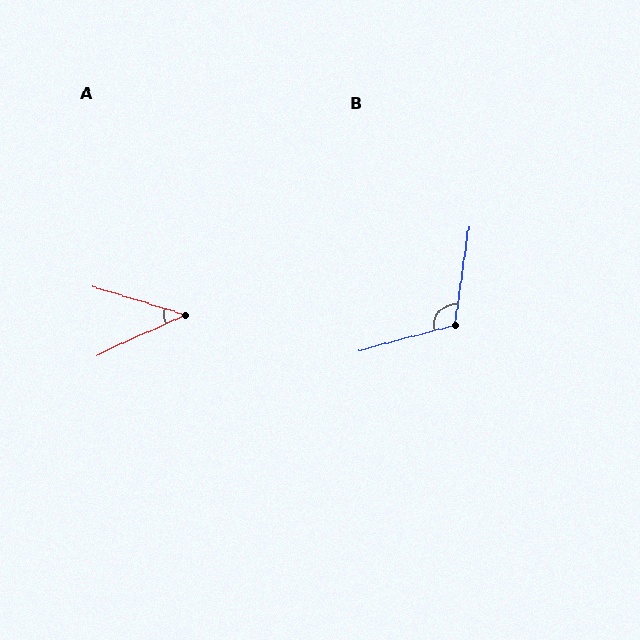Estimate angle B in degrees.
Approximately 113 degrees.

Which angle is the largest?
B, at approximately 113 degrees.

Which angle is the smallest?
A, at approximately 41 degrees.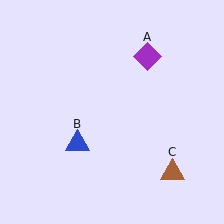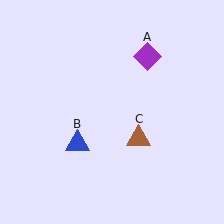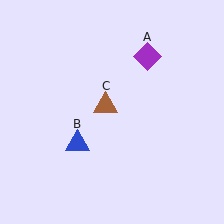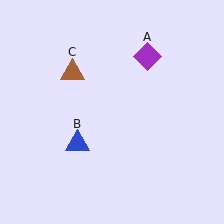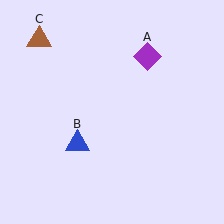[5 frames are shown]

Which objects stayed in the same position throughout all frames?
Purple diamond (object A) and blue triangle (object B) remained stationary.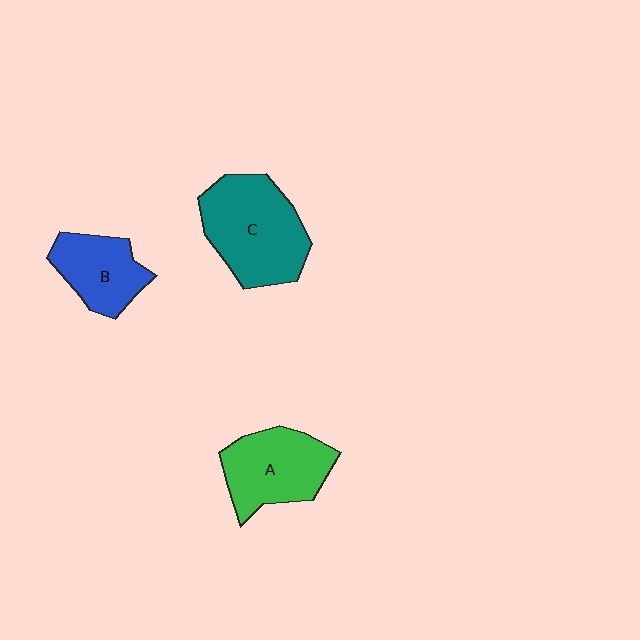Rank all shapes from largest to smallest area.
From largest to smallest: C (teal), A (green), B (blue).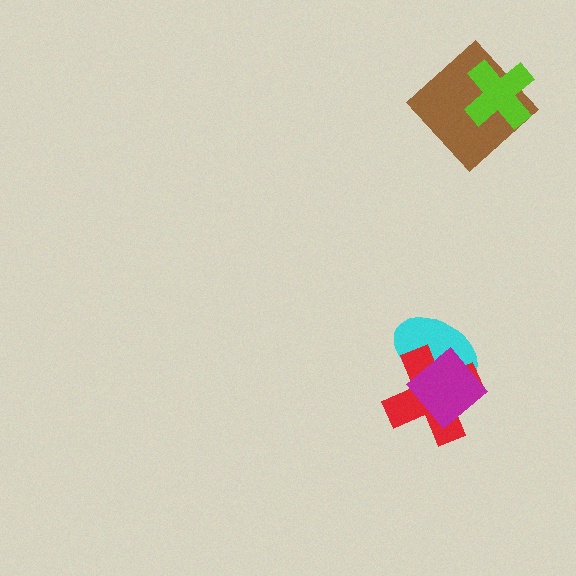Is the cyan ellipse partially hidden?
Yes, it is partially covered by another shape.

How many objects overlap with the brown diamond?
1 object overlaps with the brown diamond.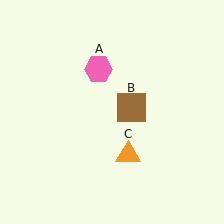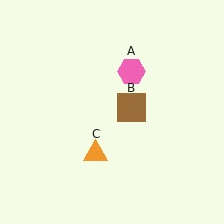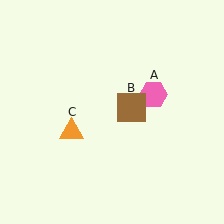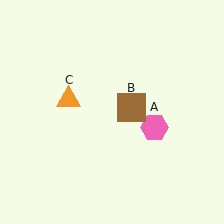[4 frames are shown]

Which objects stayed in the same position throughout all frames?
Brown square (object B) remained stationary.